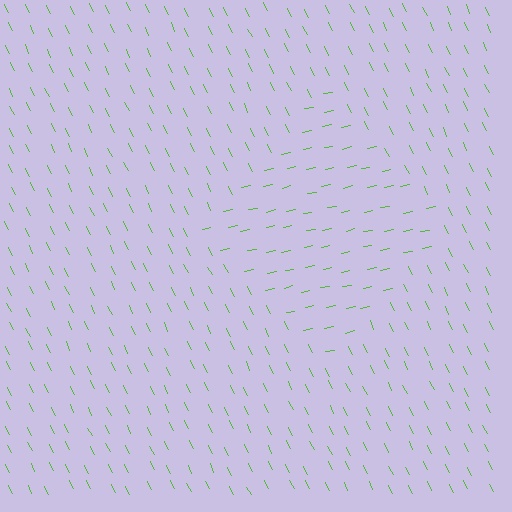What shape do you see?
I see a diamond.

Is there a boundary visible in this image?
Yes, there is a texture boundary formed by a change in line orientation.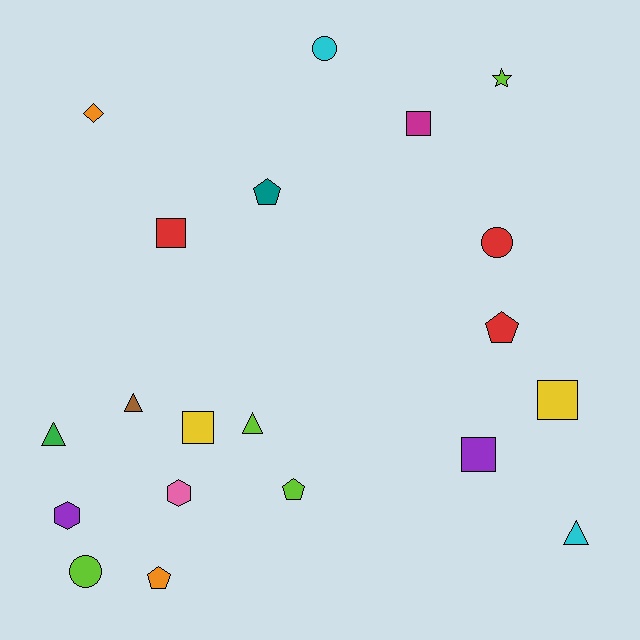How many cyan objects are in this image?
There are 2 cyan objects.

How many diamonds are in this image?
There is 1 diamond.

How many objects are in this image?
There are 20 objects.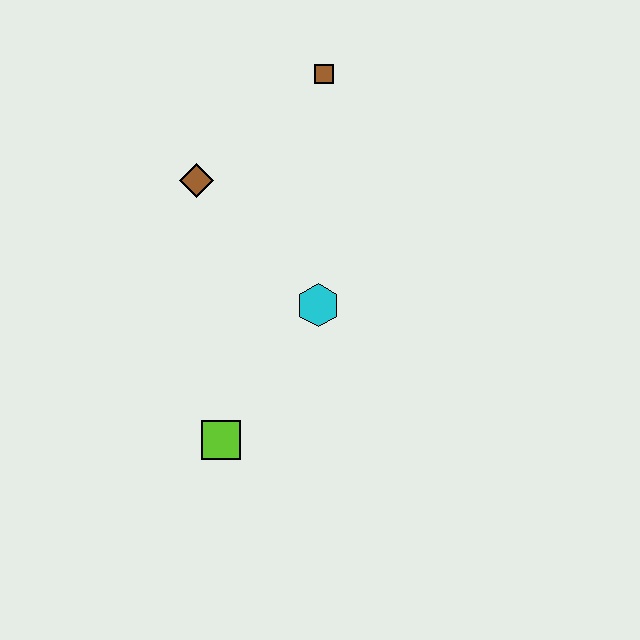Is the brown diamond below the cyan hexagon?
No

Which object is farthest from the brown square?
The lime square is farthest from the brown square.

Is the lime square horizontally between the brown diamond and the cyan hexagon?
Yes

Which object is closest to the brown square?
The brown diamond is closest to the brown square.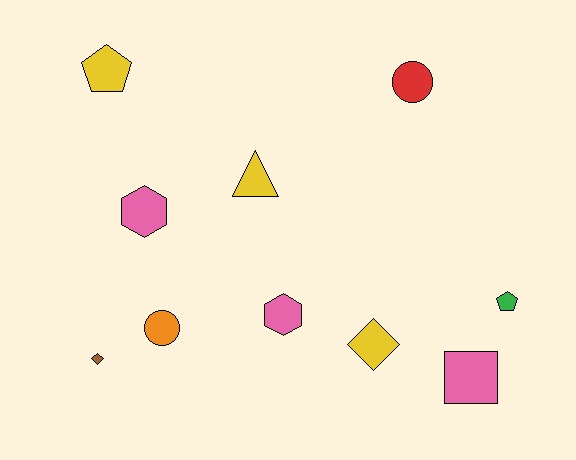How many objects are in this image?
There are 10 objects.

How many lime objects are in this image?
There are no lime objects.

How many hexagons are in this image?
There are 2 hexagons.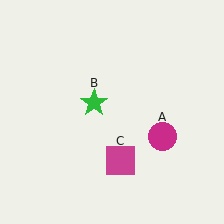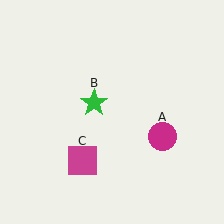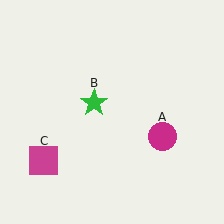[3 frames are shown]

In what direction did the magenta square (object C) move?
The magenta square (object C) moved left.